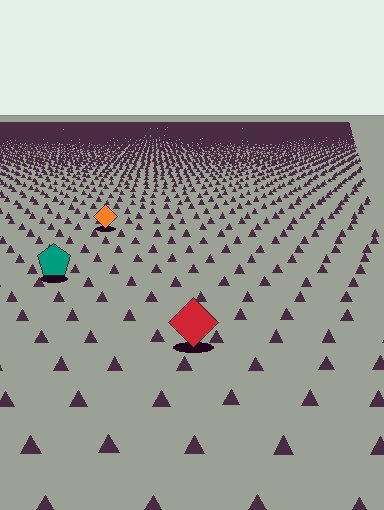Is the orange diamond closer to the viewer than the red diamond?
No. The red diamond is closer — you can tell from the texture gradient: the ground texture is coarser near it.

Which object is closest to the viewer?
The red diamond is closest. The texture marks near it are larger and more spread out.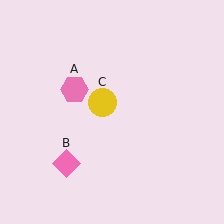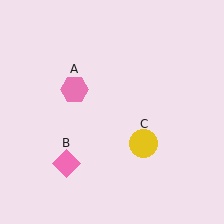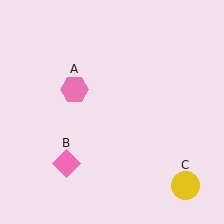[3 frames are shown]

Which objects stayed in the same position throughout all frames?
Pink hexagon (object A) and pink diamond (object B) remained stationary.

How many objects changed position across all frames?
1 object changed position: yellow circle (object C).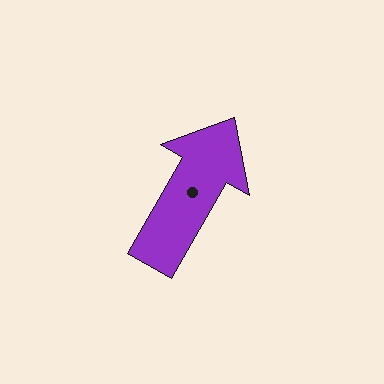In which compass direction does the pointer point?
Northeast.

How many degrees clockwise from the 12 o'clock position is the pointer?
Approximately 30 degrees.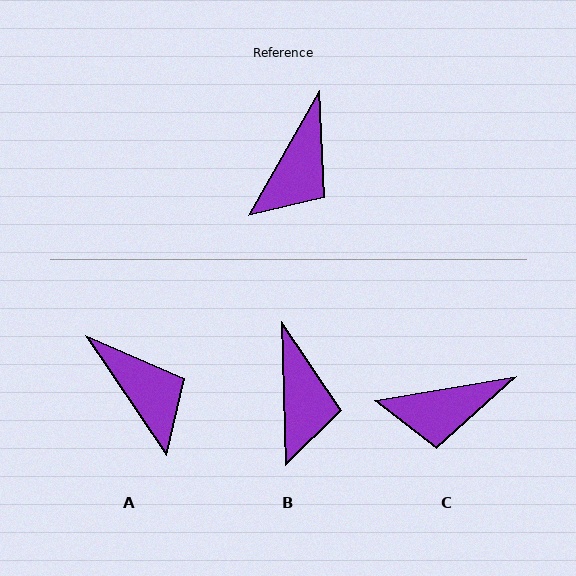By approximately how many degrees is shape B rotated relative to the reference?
Approximately 31 degrees counter-clockwise.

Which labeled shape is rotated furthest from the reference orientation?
A, about 63 degrees away.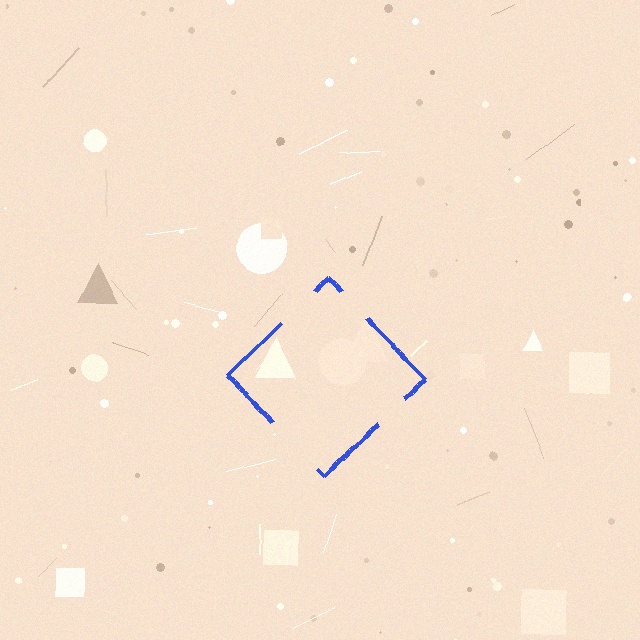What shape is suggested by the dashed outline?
The dashed outline suggests a diamond.